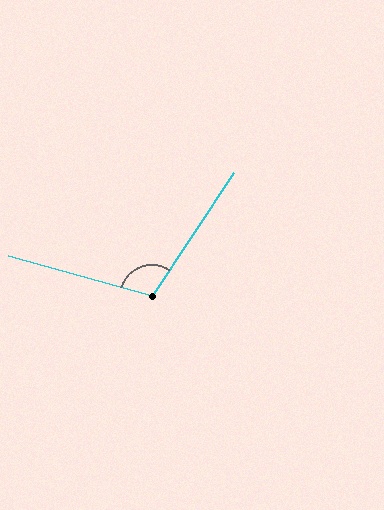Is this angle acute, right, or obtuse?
It is obtuse.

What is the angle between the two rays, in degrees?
Approximately 108 degrees.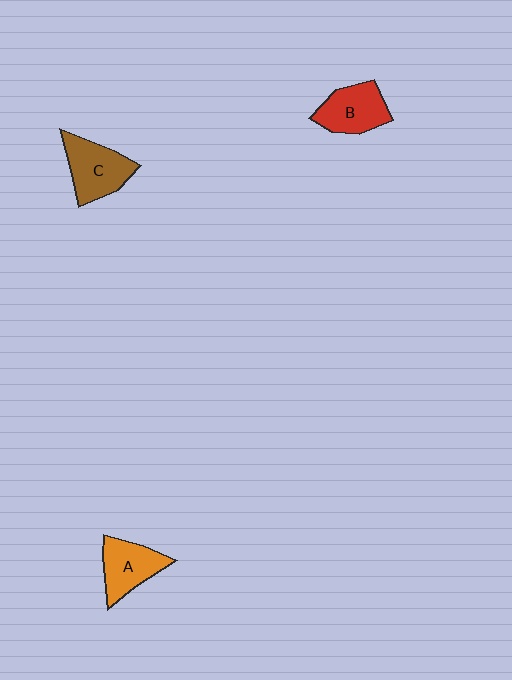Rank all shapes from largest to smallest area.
From largest to smallest: C (brown), B (red), A (orange).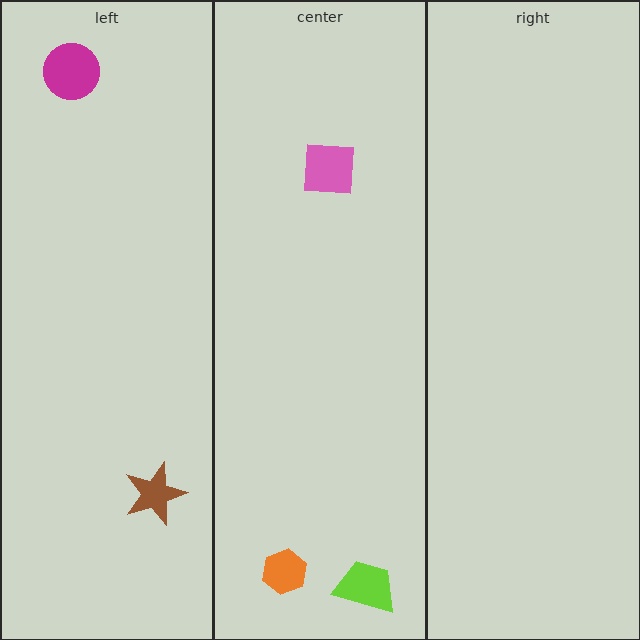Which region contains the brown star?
The left region.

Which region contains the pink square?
The center region.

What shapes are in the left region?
The magenta circle, the brown star.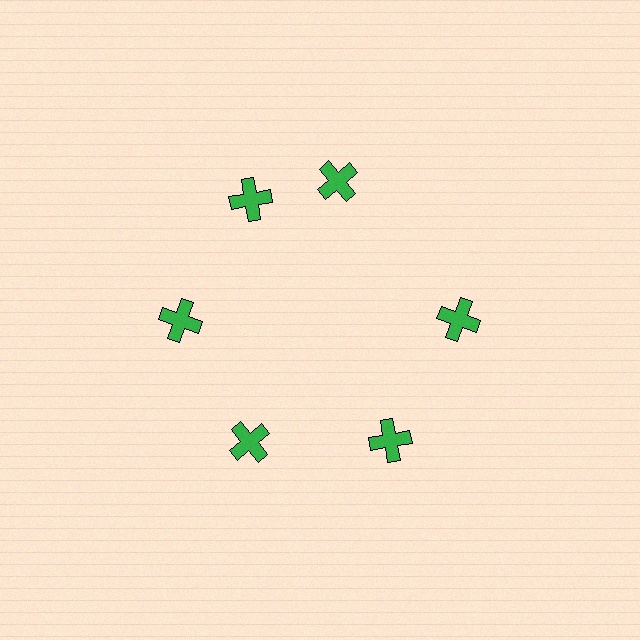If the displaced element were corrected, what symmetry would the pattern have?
It would have 6-fold rotational symmetry — the pattern would map onto itself every 60 degrees.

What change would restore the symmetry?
The symmetry would be restored by rotating it back into even spacing with its neighbors so that all 6 crosses sit at equal angles and equal distance from the center.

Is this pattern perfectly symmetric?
No. The 6 green crosses are arranged in a ring, but one element near the 1 o'clock position is rotated out of alignment along the ring, breaking the 6-fold rotational symmetry.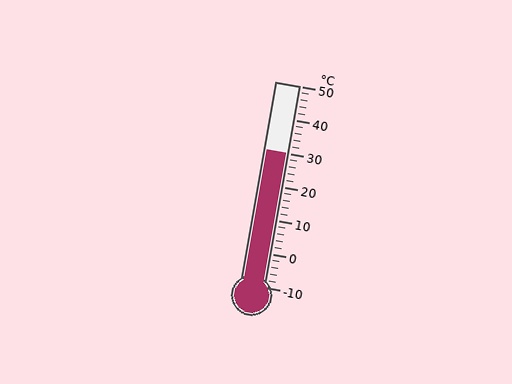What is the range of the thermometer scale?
The thermometer scale ranges from -10°C to 50°C.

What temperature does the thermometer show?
The thermometer shows approximately 30°C.